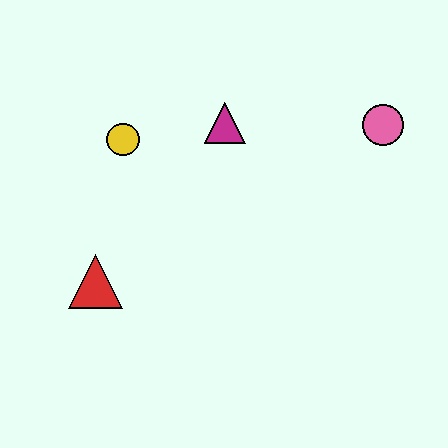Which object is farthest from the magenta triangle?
The red triangle is farthest from the magenta triangle.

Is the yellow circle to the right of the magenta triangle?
No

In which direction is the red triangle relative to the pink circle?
The red triangle is to the left of the pink circle.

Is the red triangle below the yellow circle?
Yes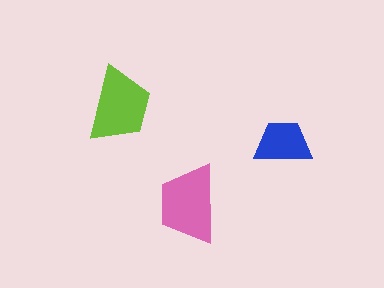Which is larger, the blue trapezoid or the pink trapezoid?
The pink one.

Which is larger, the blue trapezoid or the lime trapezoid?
The lime one.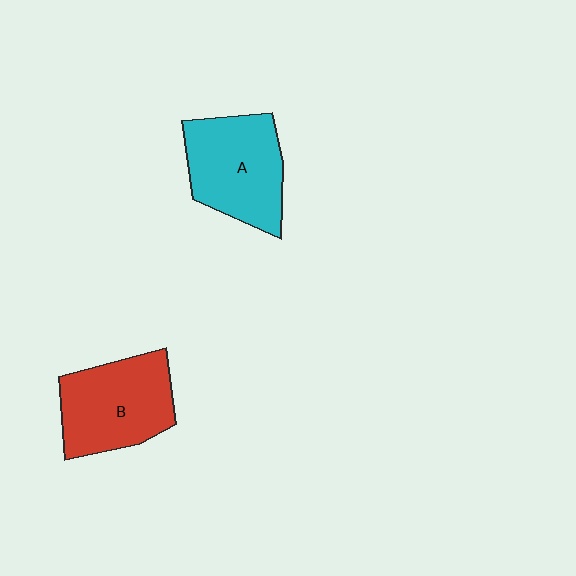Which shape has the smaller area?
Shape A (cyan).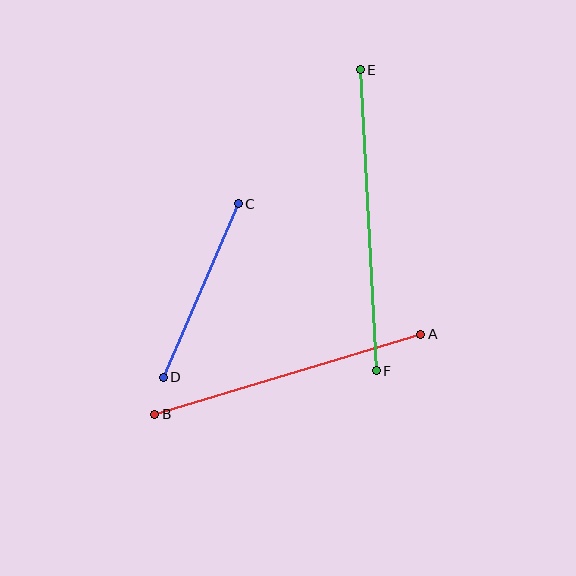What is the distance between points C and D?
The distance is approximately 189 pixels.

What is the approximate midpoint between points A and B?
The midpoint is at approximately (288, 374) pixels.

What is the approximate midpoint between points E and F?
The midpoint is at approximately (368, 220) pixels.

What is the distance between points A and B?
The distance is approximately 278 pixels.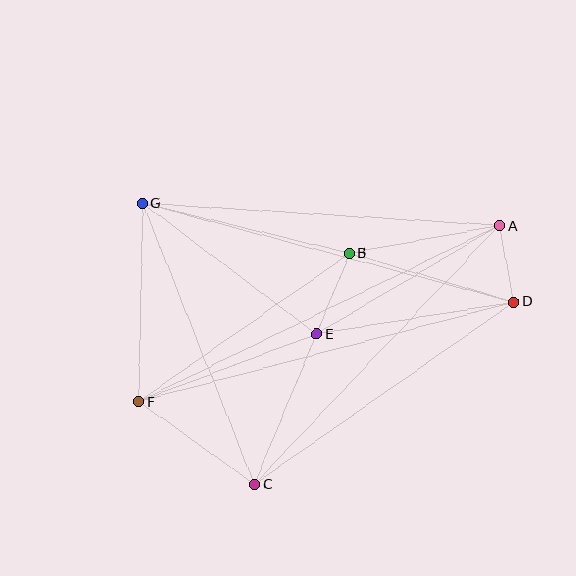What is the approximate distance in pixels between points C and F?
The distance between C and F is approximately 142 pixels.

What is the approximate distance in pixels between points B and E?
The distance between B and E is approximately 87 pixels.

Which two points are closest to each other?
Points A and D are closest to each other.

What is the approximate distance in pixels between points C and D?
The distance between C and D is approximately 317 pixels.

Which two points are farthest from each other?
Points A and F are farthest from each other.